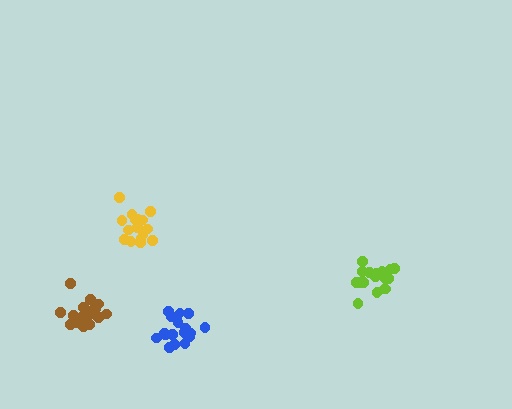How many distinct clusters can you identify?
There are 4 distinct clusters.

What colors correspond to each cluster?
The clusters are colored: yellow, brown, lime, blue.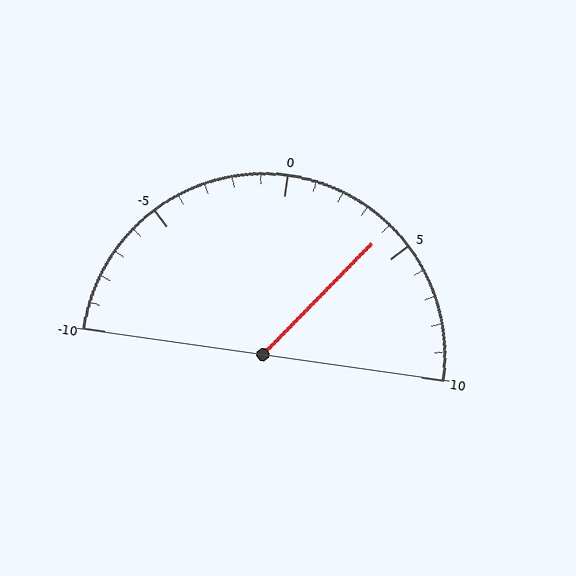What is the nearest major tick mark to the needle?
The nearest major tick mark is 5.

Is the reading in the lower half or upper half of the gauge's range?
The reading is in the upper half of the range (-10 to 10).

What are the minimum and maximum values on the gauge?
The gauge ranges from -10 to 10.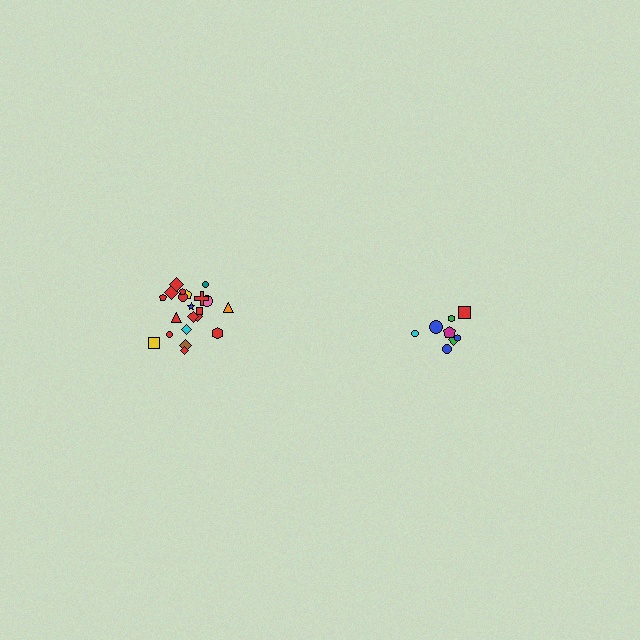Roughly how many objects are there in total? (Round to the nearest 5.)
Roughly 30 objects in total.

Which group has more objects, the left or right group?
The left group.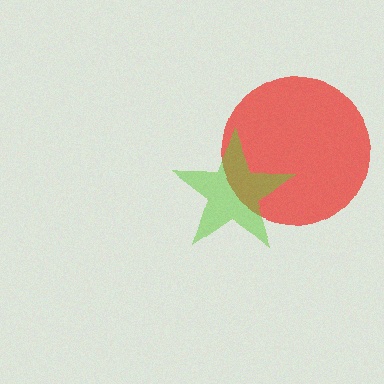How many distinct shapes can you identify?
There are 2 distinct shapes: a red circle, a lime star.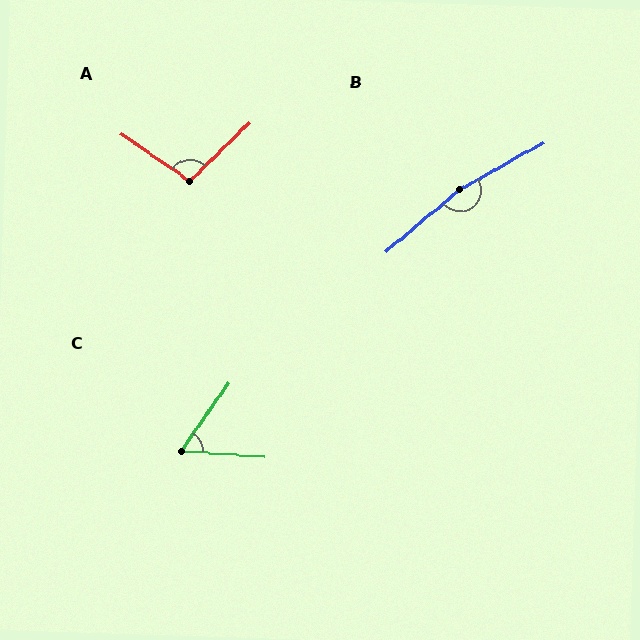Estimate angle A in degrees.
Approximately 101 degrees.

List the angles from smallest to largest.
C (59°), A (101°), B (169°).